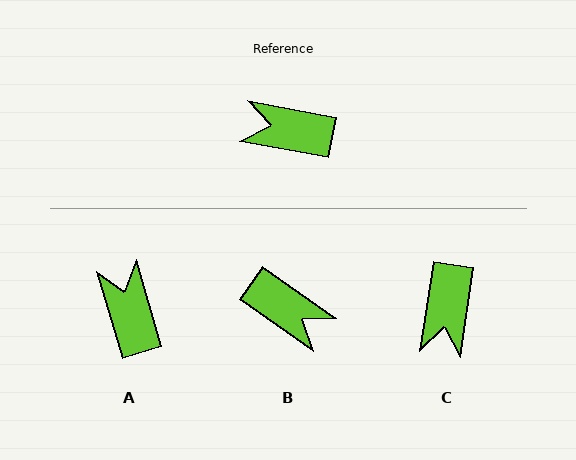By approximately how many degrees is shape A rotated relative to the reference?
Approximately 63 degrees clockwise.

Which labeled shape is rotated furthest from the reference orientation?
B, about 155 degrees away.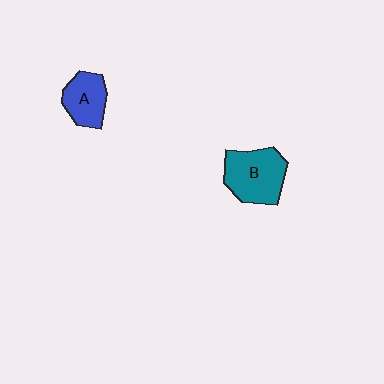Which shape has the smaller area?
Shape A (blue).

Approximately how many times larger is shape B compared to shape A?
Approximately 1.5 times.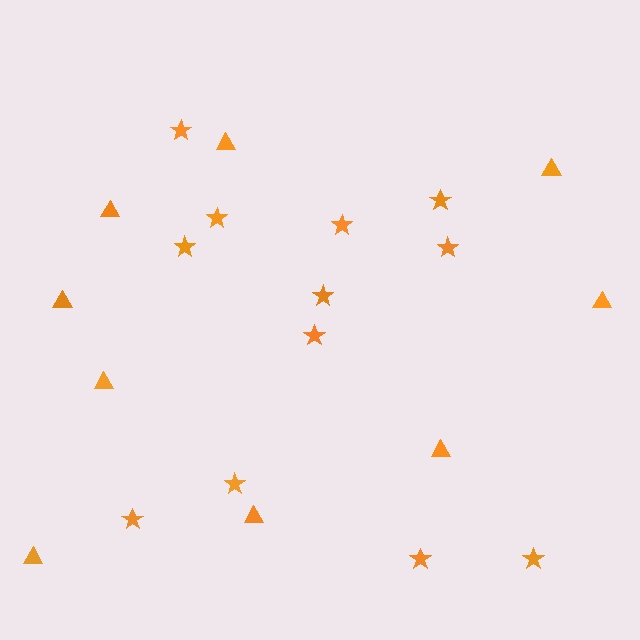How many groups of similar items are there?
There are 2 groups: one group of triangles (9) and one group of stars (12).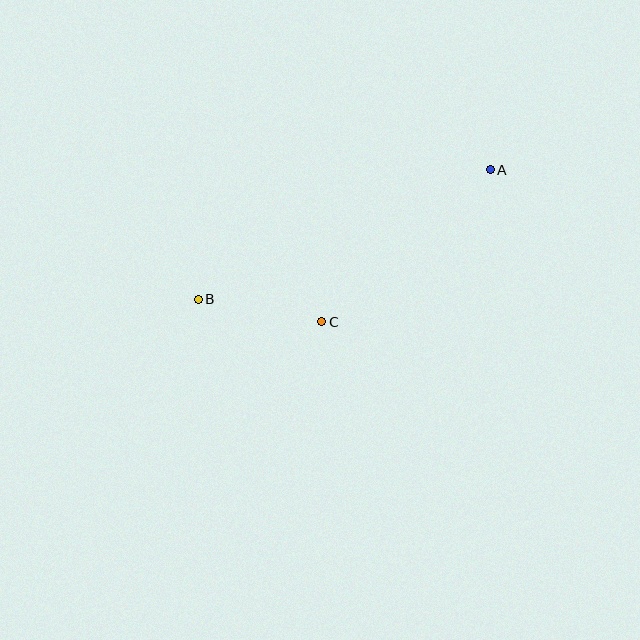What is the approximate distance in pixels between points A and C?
The distance between A and C is approximately 227 pixels.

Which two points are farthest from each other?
Points A and B are farthest from each other.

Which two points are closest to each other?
Points B and C are closest to each other.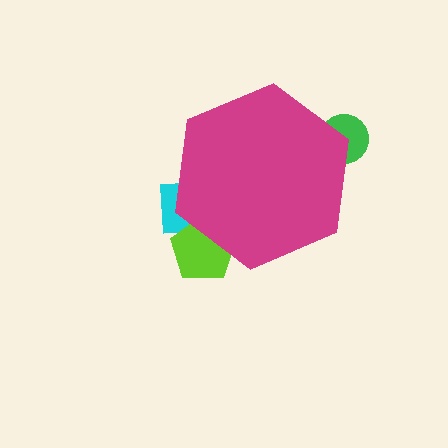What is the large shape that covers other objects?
A magenta hexagon.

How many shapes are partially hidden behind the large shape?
3 shapes are partially hidden.